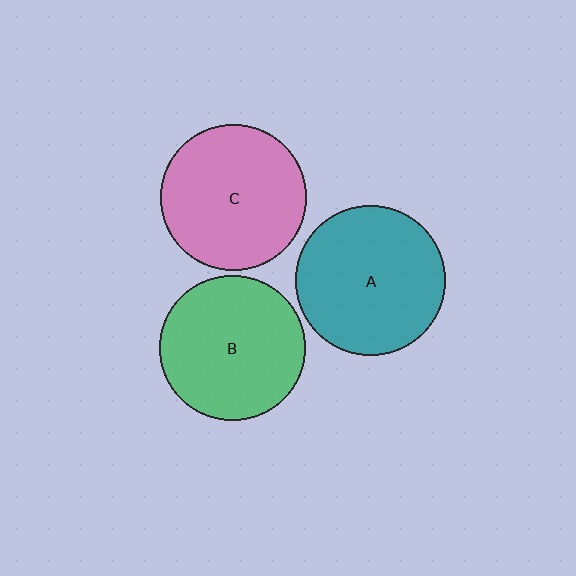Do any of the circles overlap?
No, none of the circles overlap.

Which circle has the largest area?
Circle A (teal).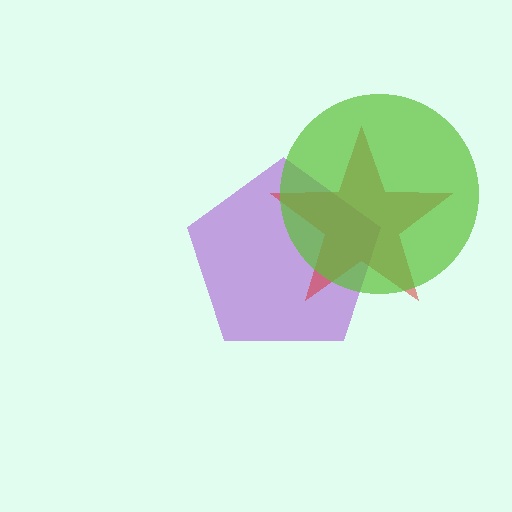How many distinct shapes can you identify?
There are 3 distinct shapes: a purple pentagon, a red star, a lime circle.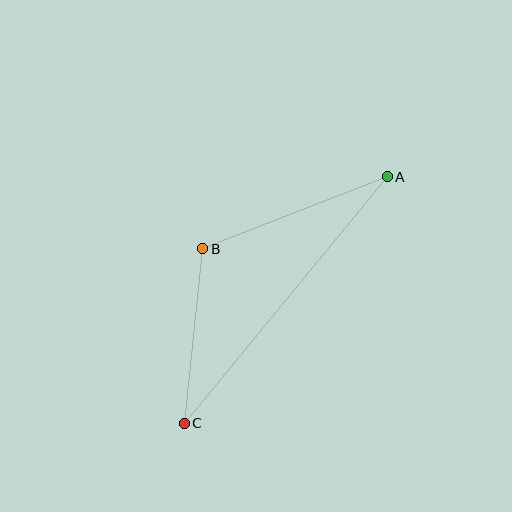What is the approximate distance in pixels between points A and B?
The distance between A and B is approximately 198 pixels.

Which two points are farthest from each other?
Points A and C are farthest from each other.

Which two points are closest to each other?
Points B and C are closest to each other.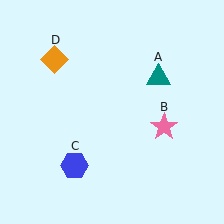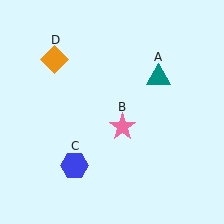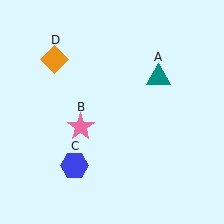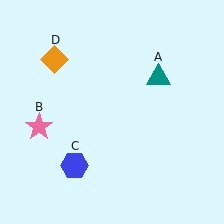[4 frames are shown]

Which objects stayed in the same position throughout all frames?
Teal triangle (object A) and blue hexagon (object C) and orange diamond (object D) remained stationary.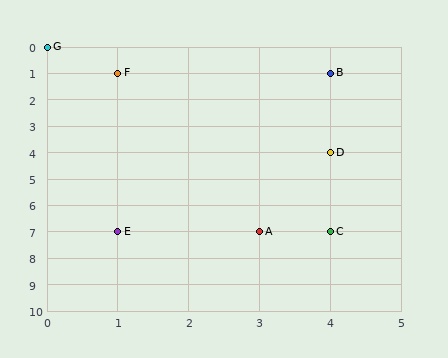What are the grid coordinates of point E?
Point E is at grid coordinates (1, 7).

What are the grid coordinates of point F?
Point F is at grid coordinates (1, 1).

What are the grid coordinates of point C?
Point C is at grid coordinates (4, 7).